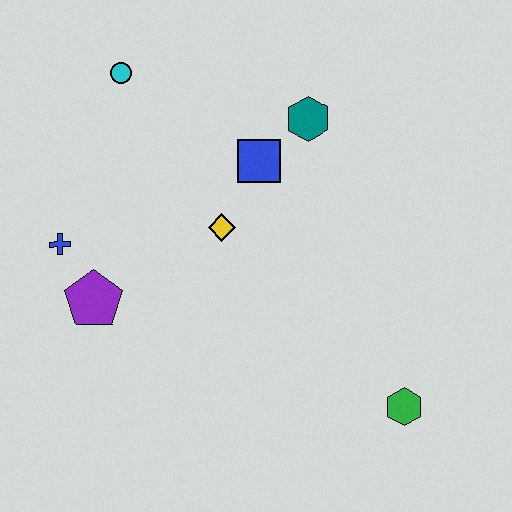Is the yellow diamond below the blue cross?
No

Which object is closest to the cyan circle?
The blue square is closest to the cyan circle.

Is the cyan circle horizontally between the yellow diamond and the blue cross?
Yes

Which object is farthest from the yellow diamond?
The green hexagon is farthest from the yellow diamond.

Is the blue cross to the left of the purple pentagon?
Yes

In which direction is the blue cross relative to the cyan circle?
The blue cross is below the cyan circle.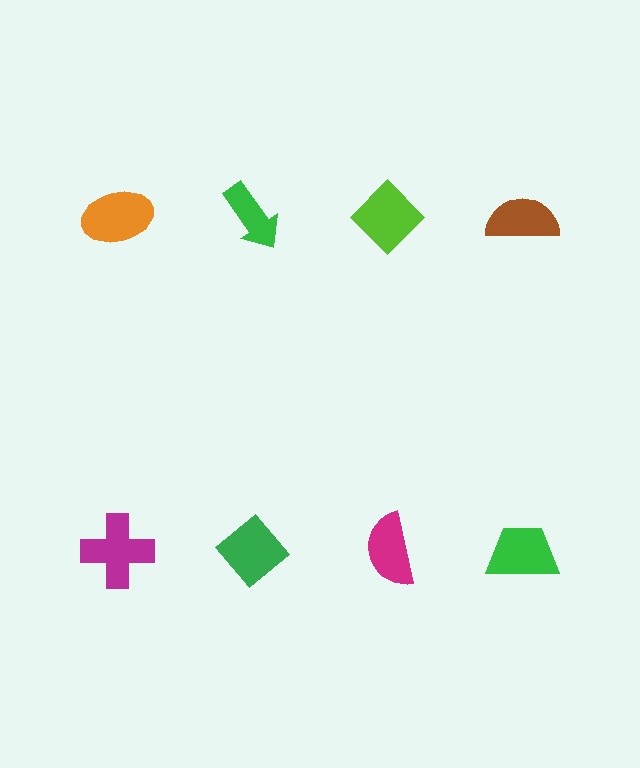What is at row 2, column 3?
A magenta semicircle.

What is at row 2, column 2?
A green diamond.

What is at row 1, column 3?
A lime diamond.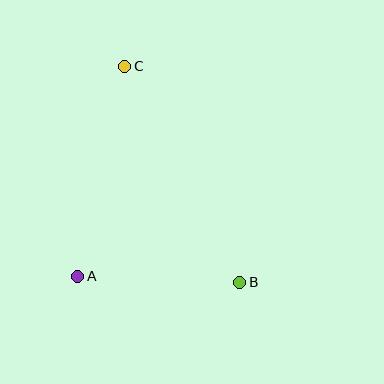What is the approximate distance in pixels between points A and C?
The distance between A and C is approximately 215 pixels.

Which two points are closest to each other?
Points A and B are closest to each other.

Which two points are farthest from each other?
Points B and C are farthest from each other.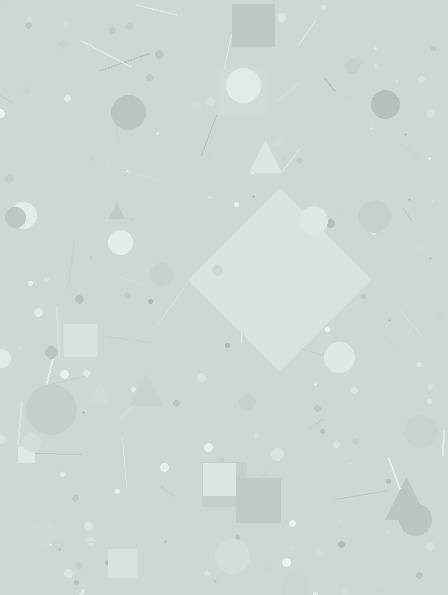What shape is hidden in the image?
A diamond is hidden in the image.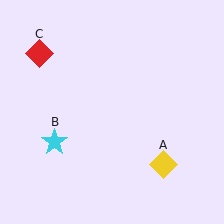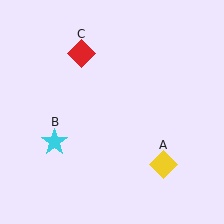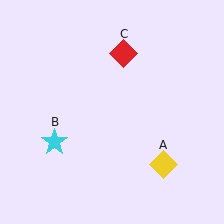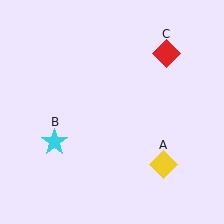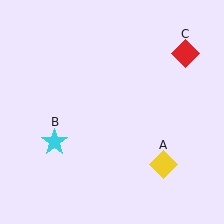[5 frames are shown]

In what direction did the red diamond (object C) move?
The red diamond (object C) moved right.